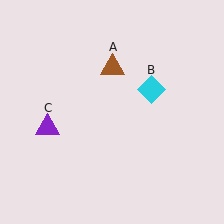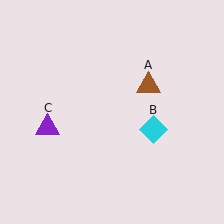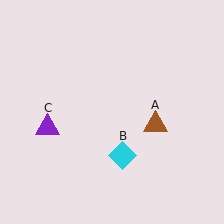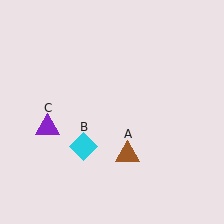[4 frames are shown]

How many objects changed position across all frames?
2 objects changed position: brown triangle (object A), cyan diamond (object B).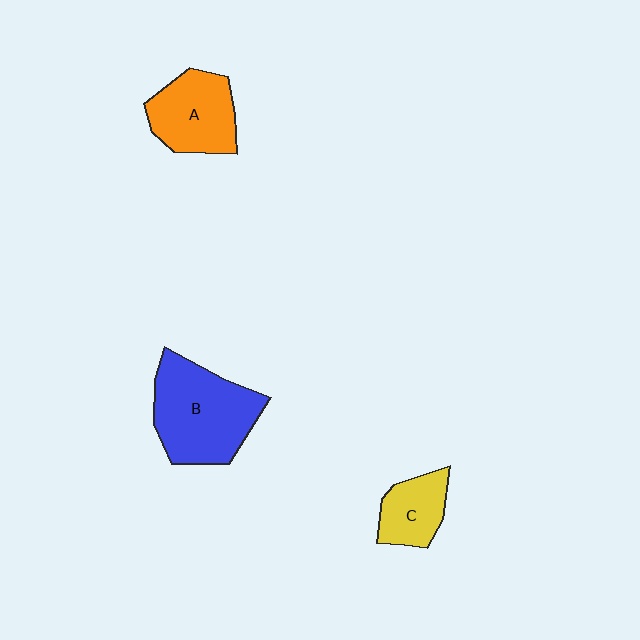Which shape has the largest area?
Shape B (blue).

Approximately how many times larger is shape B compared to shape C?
Approximately 2.1 times.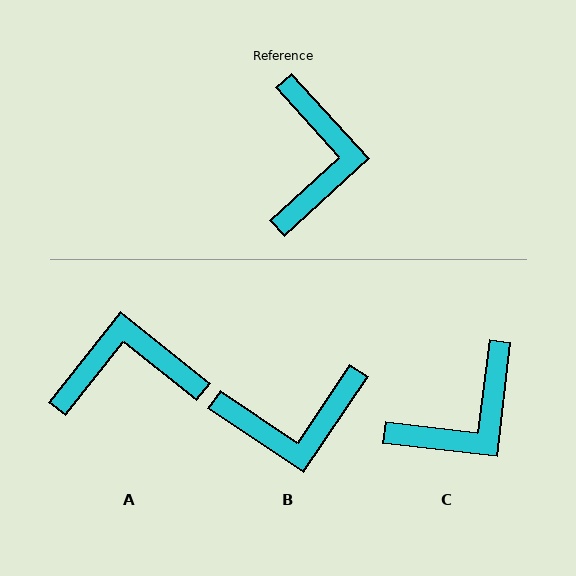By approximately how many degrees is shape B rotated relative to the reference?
Approximately 76 degrees clockwise.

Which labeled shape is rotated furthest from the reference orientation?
A, about 99 degrees away.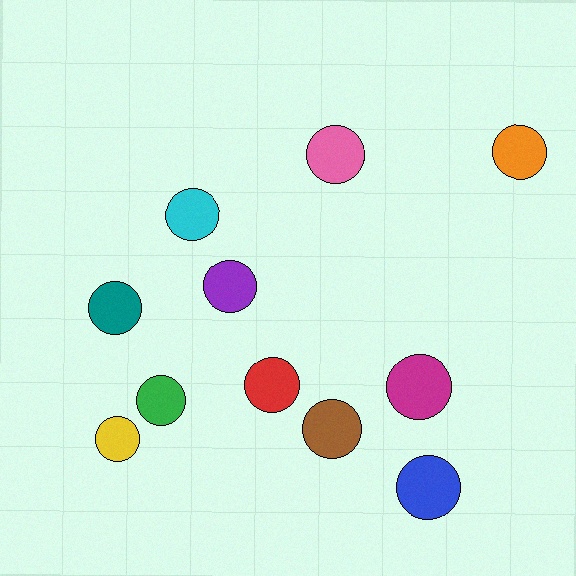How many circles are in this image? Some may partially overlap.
There are 11 circles.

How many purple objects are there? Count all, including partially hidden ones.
There is 1 purple object.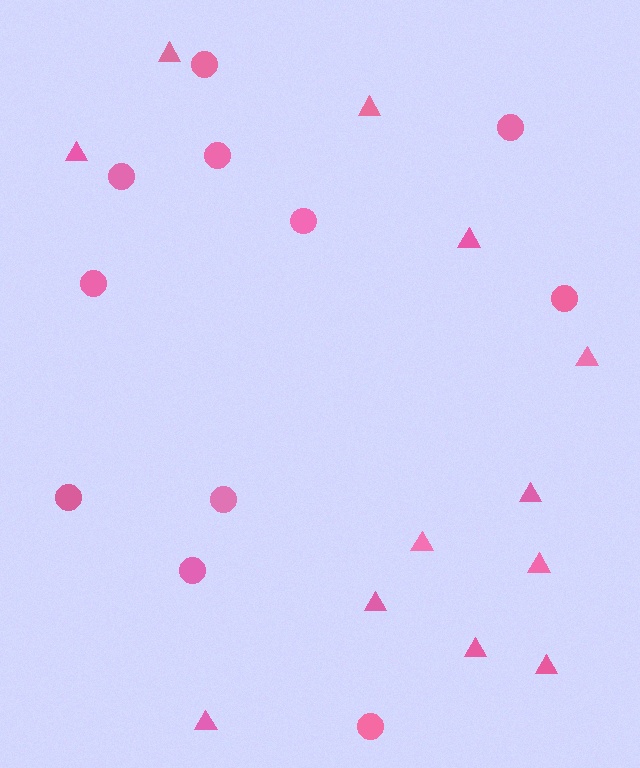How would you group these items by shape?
There are 2 groups: one group of triangles (12) and one group of circles (11).